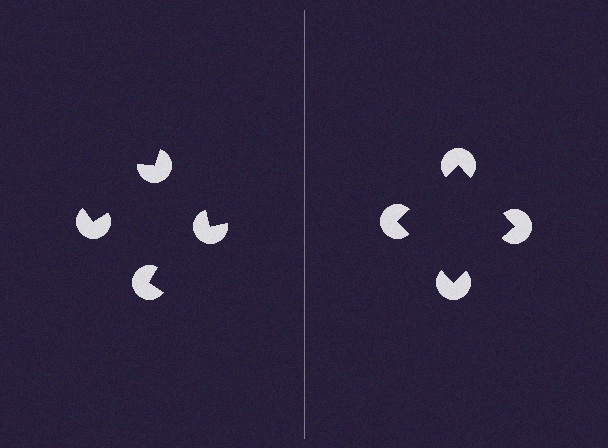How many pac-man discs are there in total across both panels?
8 — 4 on each side.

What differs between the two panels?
The pac-man discs are positioned identically on both sides; only the wedge orientations differ. On the right they align to a square; on the left they are misaligned.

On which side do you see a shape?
An illusory square appears on the right side. On the left side the wedge cuts are rotated, so no coherent shape forms.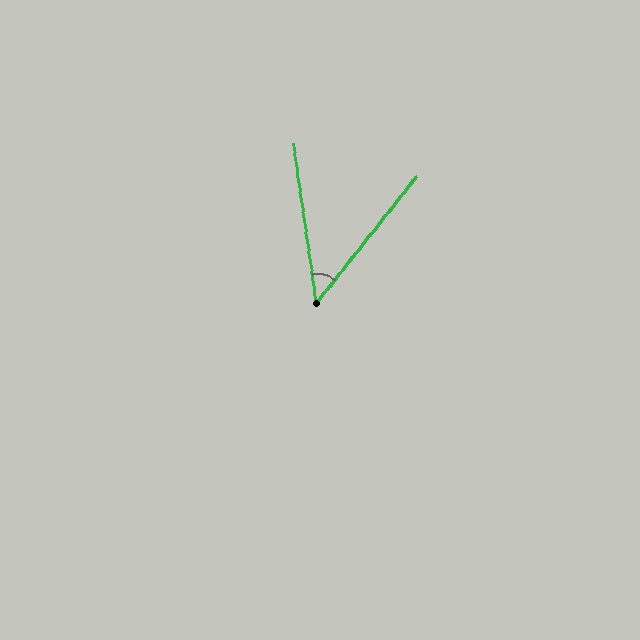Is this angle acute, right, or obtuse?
It is acute.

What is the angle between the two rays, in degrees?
Approximately 47 degrees.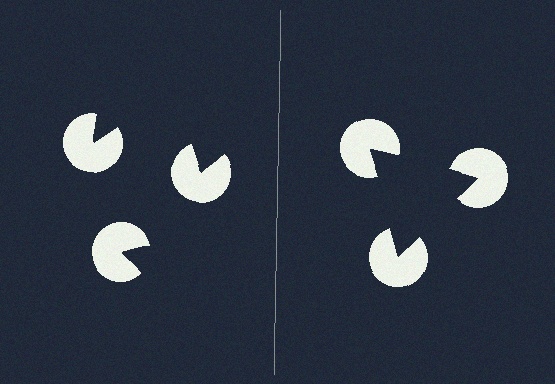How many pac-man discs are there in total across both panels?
6 — 3 on each side.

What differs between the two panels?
The pac-man discs are positioned identically on both sides; only the wedge orientations differ. On the right they align to a triangle; on the left they are misaligned.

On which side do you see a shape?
An illusory triangle appears on the right side. On the left side the wedge cuts are rotated, so no coherent shape forms.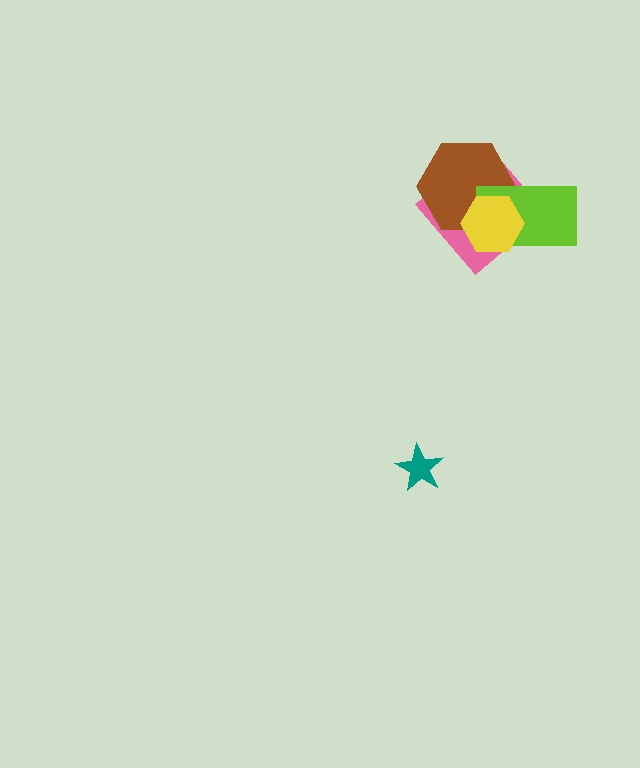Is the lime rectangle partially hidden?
Yes, it is partially covered by another shape.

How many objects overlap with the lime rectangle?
3 objects overlap with the lime rectangle.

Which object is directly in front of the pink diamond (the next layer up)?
The brown hexagon is directly in front of the pink diamond.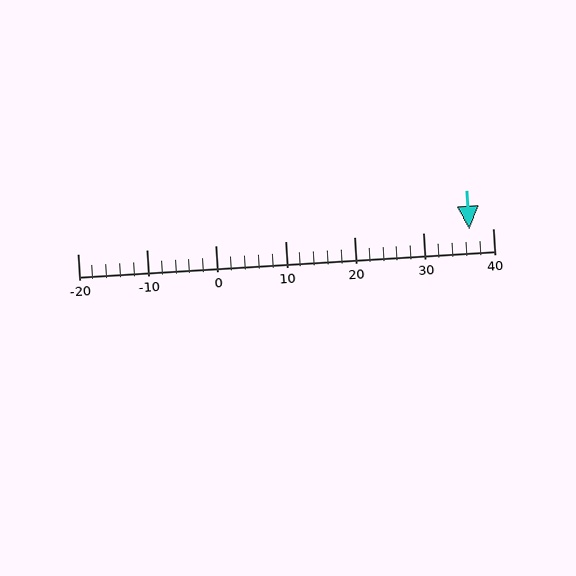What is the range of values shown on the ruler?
The ruler shows values from -20 to 40.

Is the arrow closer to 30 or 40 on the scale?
The arrow is closer to 40.